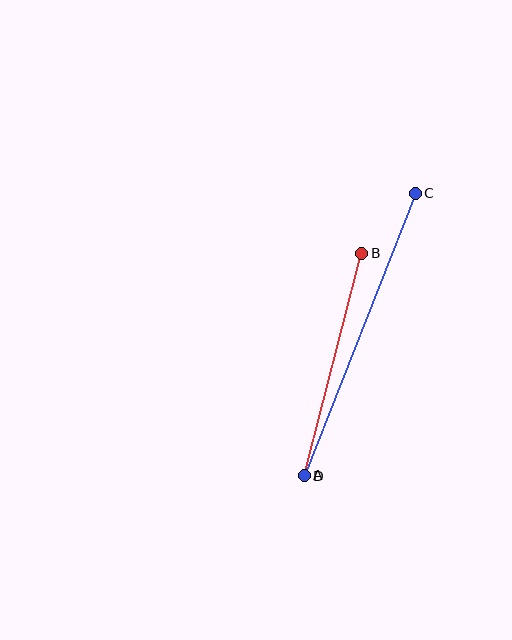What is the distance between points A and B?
The distance is approximately 229 pixels.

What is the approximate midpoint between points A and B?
The midpoint is at approximately (333, 364) pixels.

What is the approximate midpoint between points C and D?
The midpoint is at approximately (360, 334) pixels.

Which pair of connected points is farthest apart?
Points C and D are farthest apart.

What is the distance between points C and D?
The distance is approximately 304 pixels.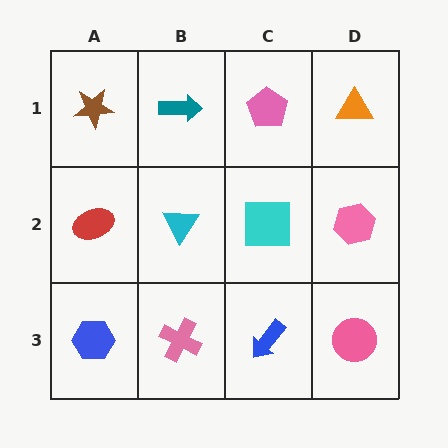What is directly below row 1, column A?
A red ellipse.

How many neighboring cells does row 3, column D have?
2.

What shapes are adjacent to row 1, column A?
A red ellipse (row 2, column A), a teal arrow (row 1, column B).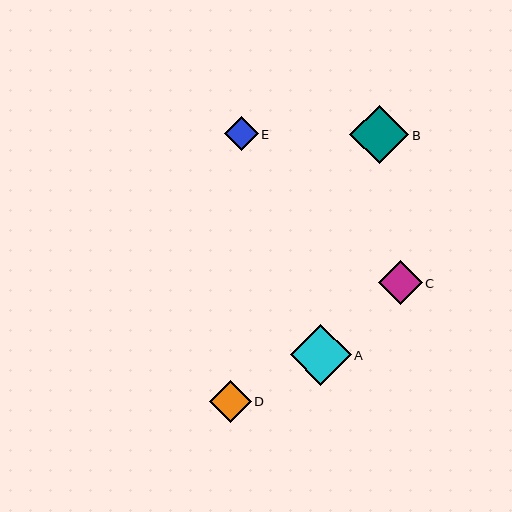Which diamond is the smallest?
Diamond E is the smallest with a size of approximately 34 pixels.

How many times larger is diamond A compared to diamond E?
Diamond A is approximately 1.8 times the size of diamond E.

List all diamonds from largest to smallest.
From largest to smallest: A, B, C, D, E.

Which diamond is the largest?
Diamond A is the largest with a size of approximately 61 pixels.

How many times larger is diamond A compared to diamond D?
Diamond A is approximately 1.5 times the size of diamond D.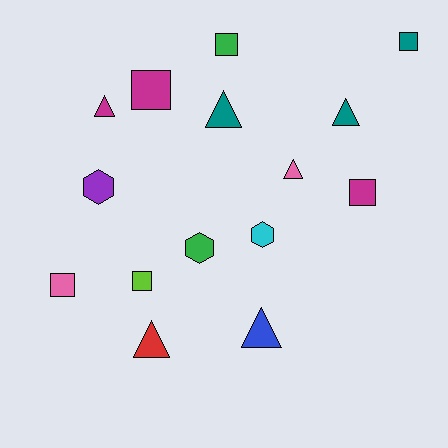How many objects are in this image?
There are 15 objects.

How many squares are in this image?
There are 6 squares.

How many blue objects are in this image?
There is 1 blue object.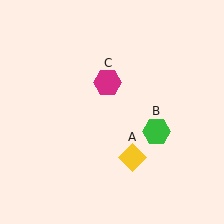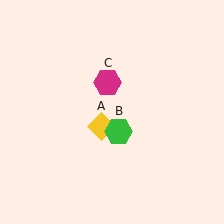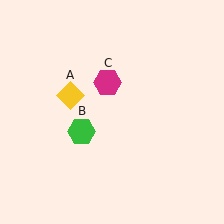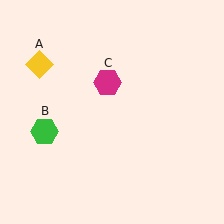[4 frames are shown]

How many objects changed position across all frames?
2 objects changed position: yellow diamond (object A), green hexagon (object B).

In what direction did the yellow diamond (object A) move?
The yellow diamond (object A) moved up and to the left.